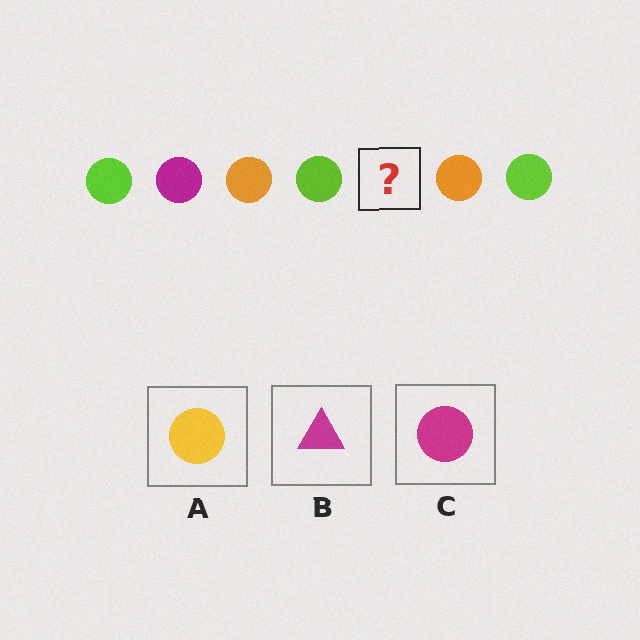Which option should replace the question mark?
Option C.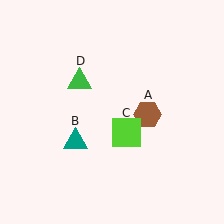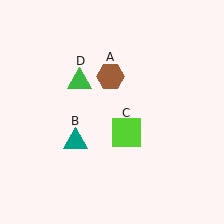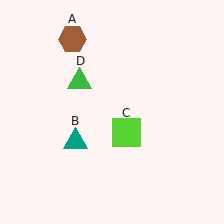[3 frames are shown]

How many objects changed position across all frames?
1 object changed position: brown hexagon (object A).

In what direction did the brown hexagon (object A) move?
The brown hexagon (object A) moved up and to the left.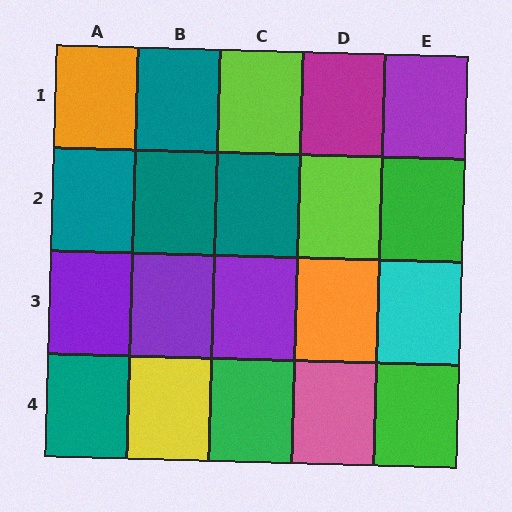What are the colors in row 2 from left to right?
Teal, teal, teal, lime, green.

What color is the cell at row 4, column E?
Green.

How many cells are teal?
5 cells are teal.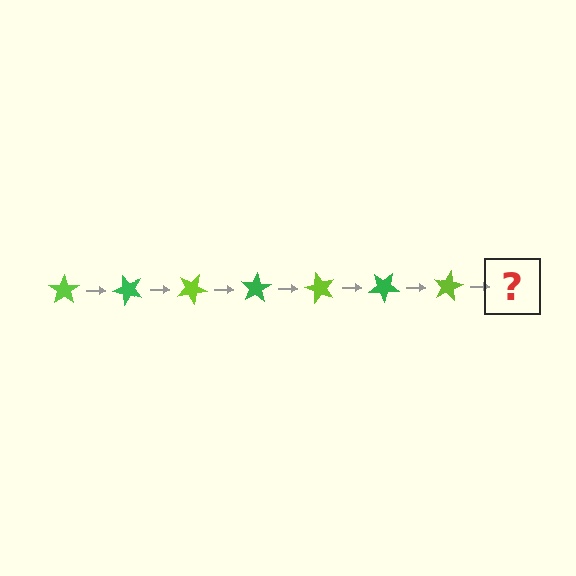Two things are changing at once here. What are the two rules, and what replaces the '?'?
The two rules are that it rotates 50 degrees each step and the color cycles through lime and green. The '?' should be a green star, rotated 350 degrees from the start.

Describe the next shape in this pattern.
It should be a green star, rotated 350 degrees from the start.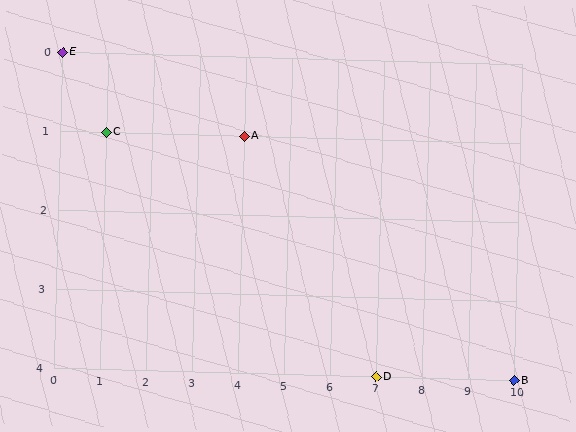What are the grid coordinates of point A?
Point A is at grid coordinates (4, 1).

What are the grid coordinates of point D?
Point D is at grid coordinates (7, 4).